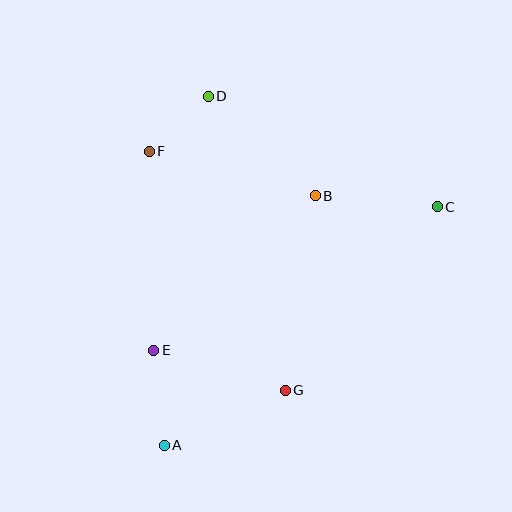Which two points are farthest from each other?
Points A and C are farthest from each other.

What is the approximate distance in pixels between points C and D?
The distance between C and D is approximately 254 pixels.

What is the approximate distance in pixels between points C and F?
The distance between C and F is approximately 293 pixels.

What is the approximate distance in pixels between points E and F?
The distance between E and F is approximately 199 pixels.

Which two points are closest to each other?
Points D and F are closest to each other.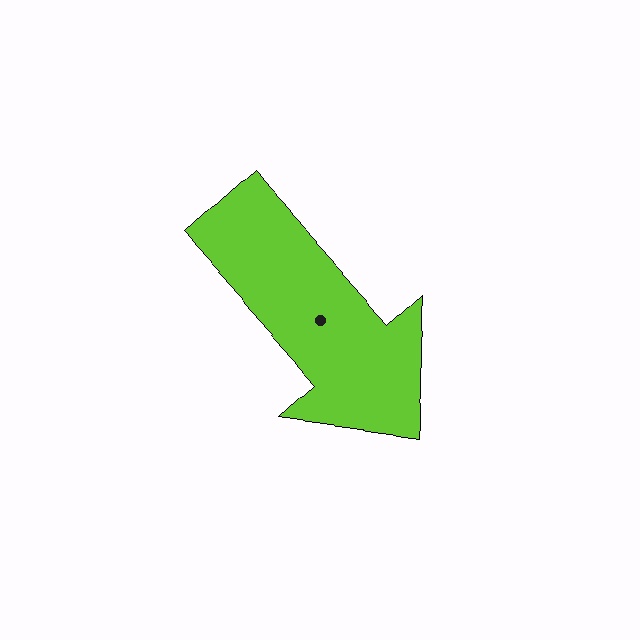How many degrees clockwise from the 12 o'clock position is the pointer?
Approximately 138 degrees.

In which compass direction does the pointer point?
Southeast.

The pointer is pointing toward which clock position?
Roughly 5 o'clock.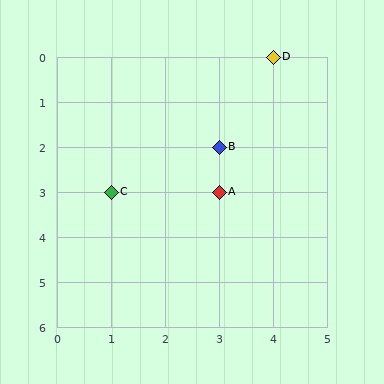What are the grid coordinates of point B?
Point B is at grid coordinates (3, 2).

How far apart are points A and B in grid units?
Points A and B are 1 row apart.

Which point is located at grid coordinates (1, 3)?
Point C is at (1, 3).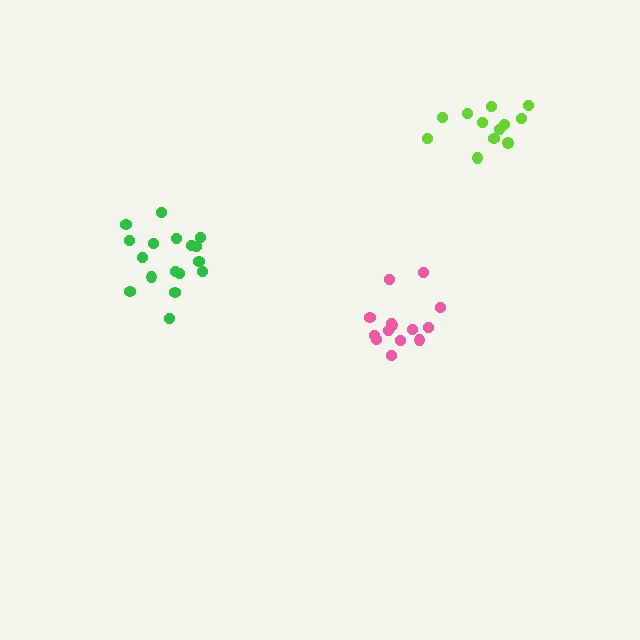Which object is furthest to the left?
The green cluster is leftmost.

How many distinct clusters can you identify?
There are 3 distinct clusters.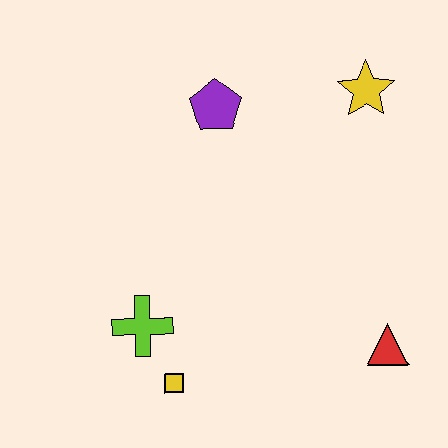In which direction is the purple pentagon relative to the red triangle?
The purple pentagon is above the red triangle.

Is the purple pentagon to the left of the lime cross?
No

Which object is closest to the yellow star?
The purple pentagon is closest to the yellow star.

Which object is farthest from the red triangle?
The purple pentagon is farthest from the red triangle.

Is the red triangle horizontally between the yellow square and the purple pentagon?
No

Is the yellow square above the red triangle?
No